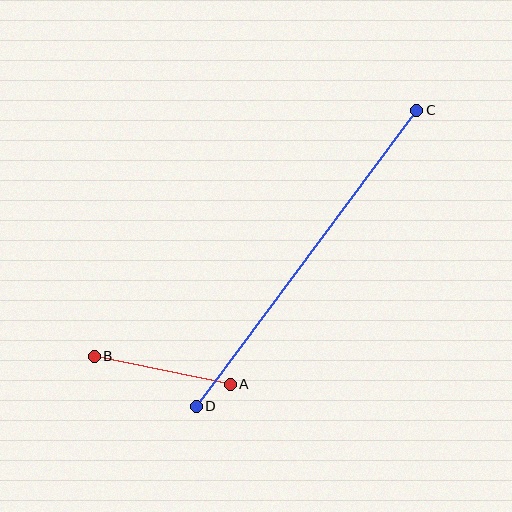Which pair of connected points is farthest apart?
Points C and D are farthest apart.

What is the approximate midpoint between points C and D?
The midpoint is at approximately (307, 258) pixels.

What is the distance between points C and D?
The distance is approximately 369 pixels.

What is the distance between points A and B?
The distance is approximately 139 pixels.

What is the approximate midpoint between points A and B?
The midpoint is at approximately (162, 370) pixels.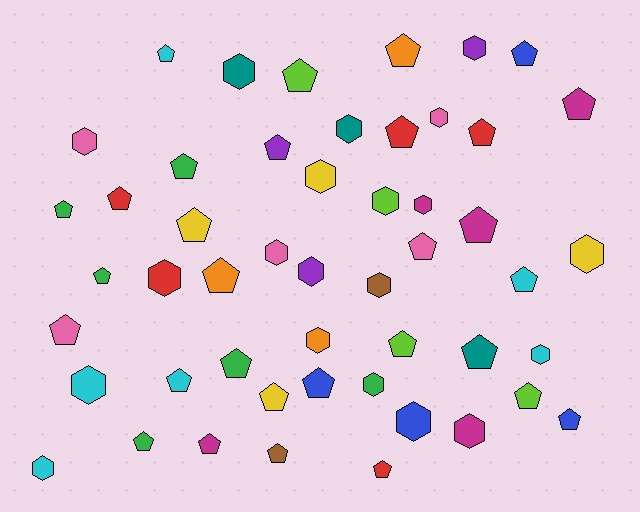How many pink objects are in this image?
There are 5 pink objects.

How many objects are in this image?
There are 50 objects.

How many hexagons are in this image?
There are 20 hexagons.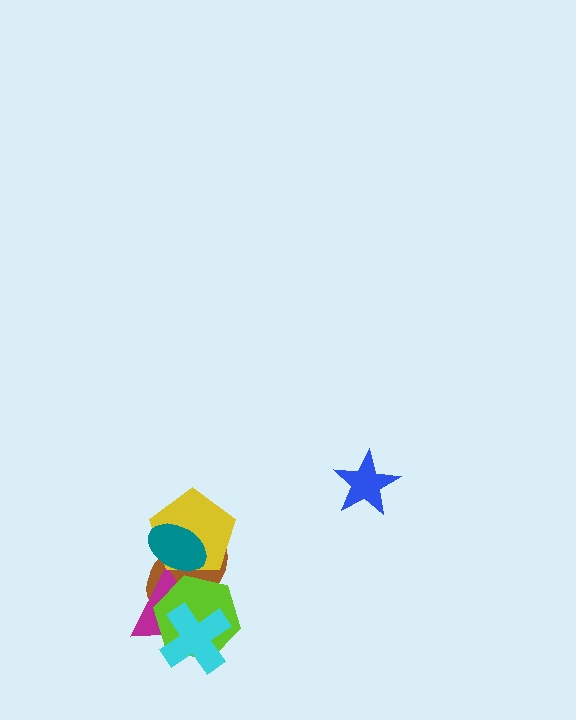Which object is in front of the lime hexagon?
The cyan cross is in front of the lime hexagon.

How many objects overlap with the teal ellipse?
3 objects overlap with the teal ellipse.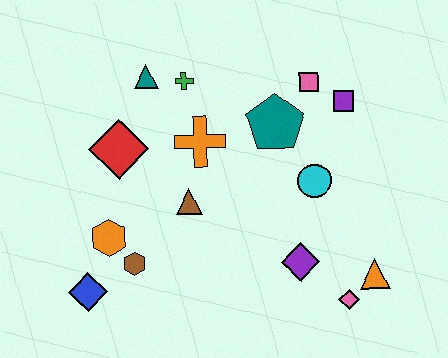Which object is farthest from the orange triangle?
The teal triangle is farthest from the orange triangle.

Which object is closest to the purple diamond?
The pink diamond is closest to the purple diamond.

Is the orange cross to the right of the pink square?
No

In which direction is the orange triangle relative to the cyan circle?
The orange triangle is below the cyan circle.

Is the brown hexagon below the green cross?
Yes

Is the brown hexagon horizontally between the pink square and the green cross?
No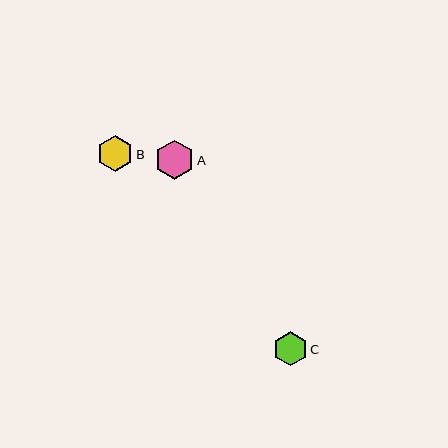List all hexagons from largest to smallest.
From largest to smallest: A, B, C.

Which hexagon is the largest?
Hexagon A is the largest with a size of approximately 39 pixels.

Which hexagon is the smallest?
Hexagon C is the smallest with a size of approximately 34 pixels.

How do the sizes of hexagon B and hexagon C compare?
Hexagon B and hexagon C are approximately the same size.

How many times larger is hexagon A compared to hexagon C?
Hexagon A is approximately 1.1 times the size of hexagon C.